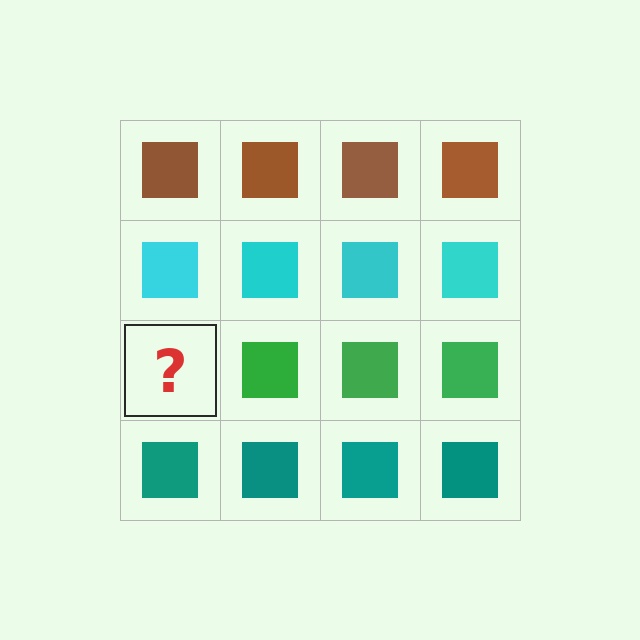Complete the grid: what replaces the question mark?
The question mark should be replaced with a green square.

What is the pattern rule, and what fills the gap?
The rule is that each row has a consistent color. The gap should be filled with a green square.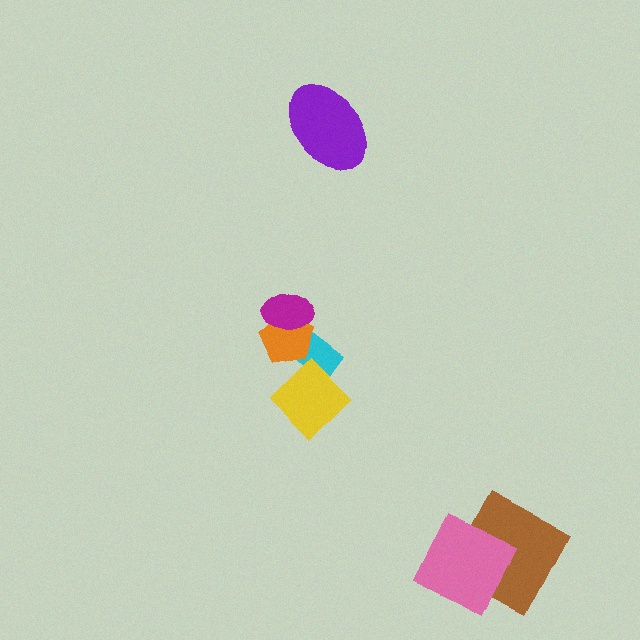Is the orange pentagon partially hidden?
Yes, it is partially covered by another shape.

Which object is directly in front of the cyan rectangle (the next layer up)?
The orange pentagon is directly in front of the cyan rectangle.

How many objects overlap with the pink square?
1 object overlaps with the pink square.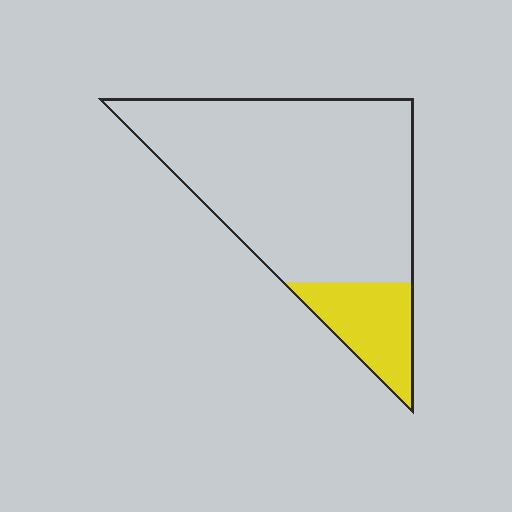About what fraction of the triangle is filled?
About one sixth (1/6).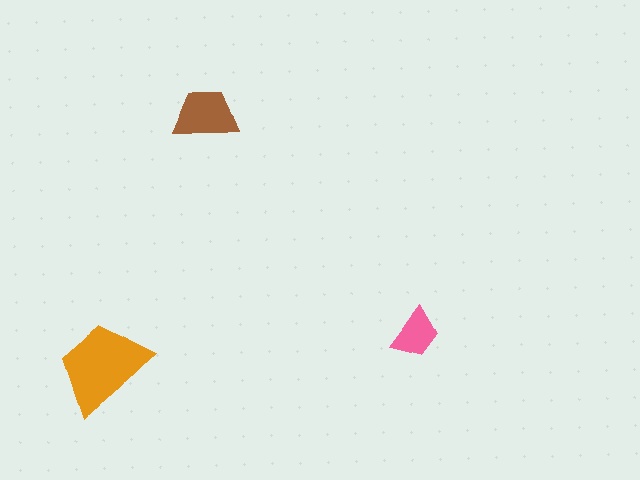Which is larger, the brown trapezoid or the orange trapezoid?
The orange one.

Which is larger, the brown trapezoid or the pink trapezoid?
The brown one.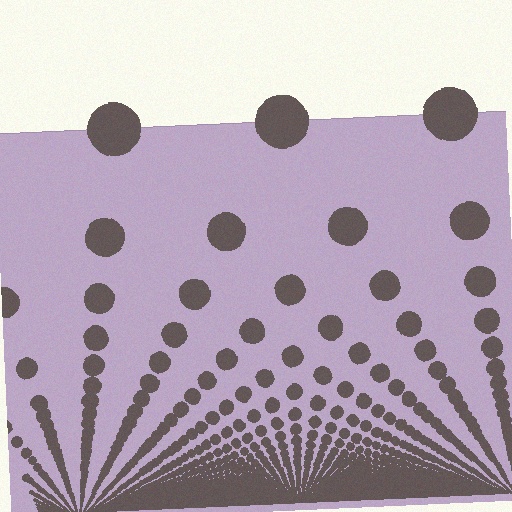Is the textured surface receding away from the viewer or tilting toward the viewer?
The surface appears to tilt toward the viewer. Texture elements get larger and sparser toward the top.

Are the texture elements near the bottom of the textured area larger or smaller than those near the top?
Smaller. The gradient is inverted — elements near the bottom are smaller and denser.